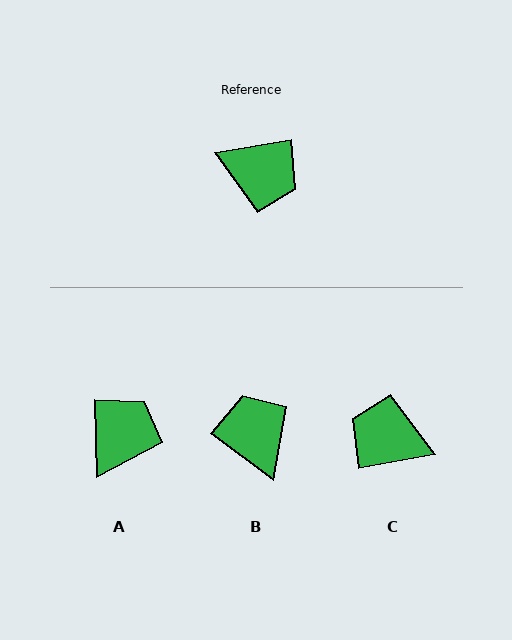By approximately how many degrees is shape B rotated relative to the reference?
Approximately 134 degrees counter-clockwise.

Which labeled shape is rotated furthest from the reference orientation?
C, about 179 degrees away.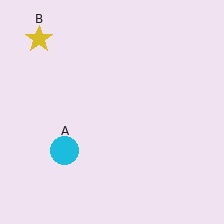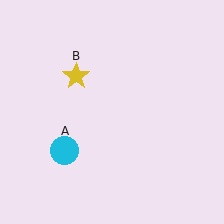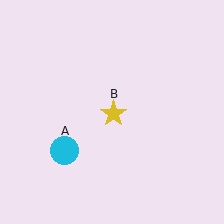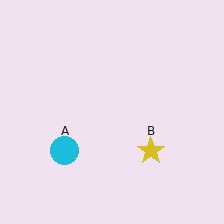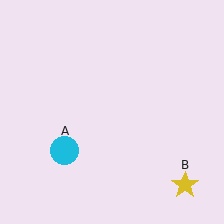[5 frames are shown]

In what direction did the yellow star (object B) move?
The yellow star (object B) moved down and to the right.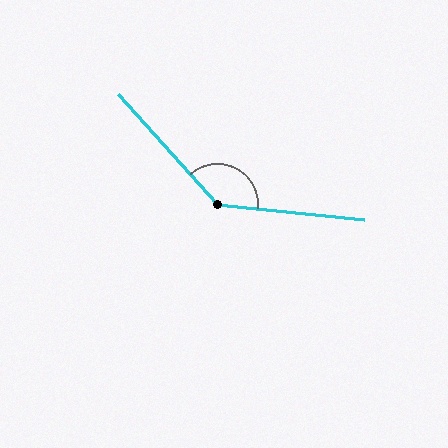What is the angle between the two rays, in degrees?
Approximately 138 degrees.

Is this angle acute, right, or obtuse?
It is obtuse.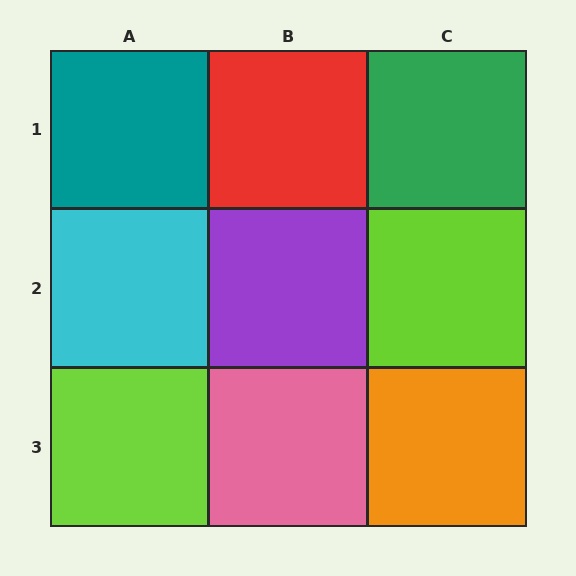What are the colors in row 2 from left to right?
Cyan, purple, lime.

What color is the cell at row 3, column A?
Lime.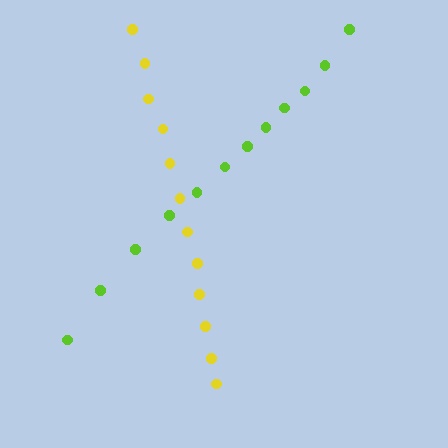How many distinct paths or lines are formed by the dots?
There are 2 distinct paths.